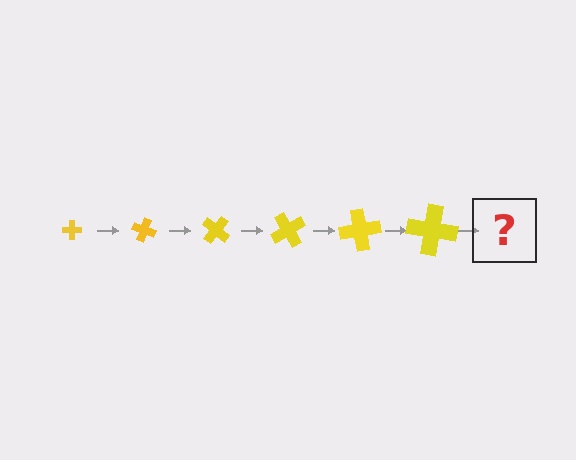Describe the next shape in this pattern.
It should be a cross, larger than the previous one and rotated 120 degrees from the start.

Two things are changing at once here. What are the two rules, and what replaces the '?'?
The two rules are that the cross grows larger each step and it rotates 20 degrees each step. The '?' should be a cross, larger than the previous one and rotated 120 degrees from the start.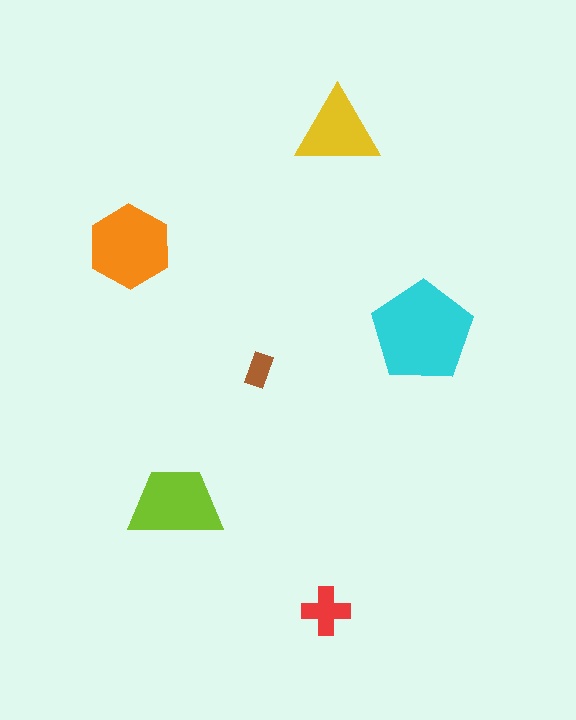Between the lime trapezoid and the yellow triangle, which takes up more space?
The lime trapezoid.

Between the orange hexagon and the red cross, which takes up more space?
The orange hexagon.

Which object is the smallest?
The brown rectangle.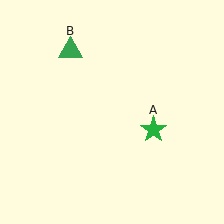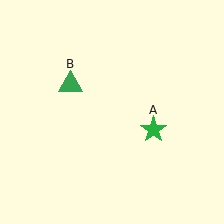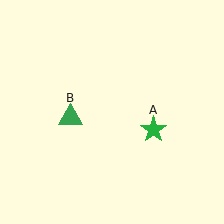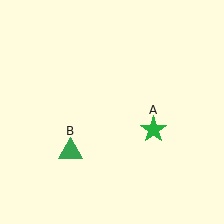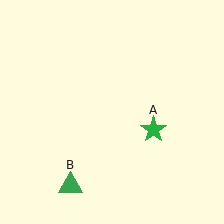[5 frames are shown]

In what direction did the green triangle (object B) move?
The green triangle (object B) moved down.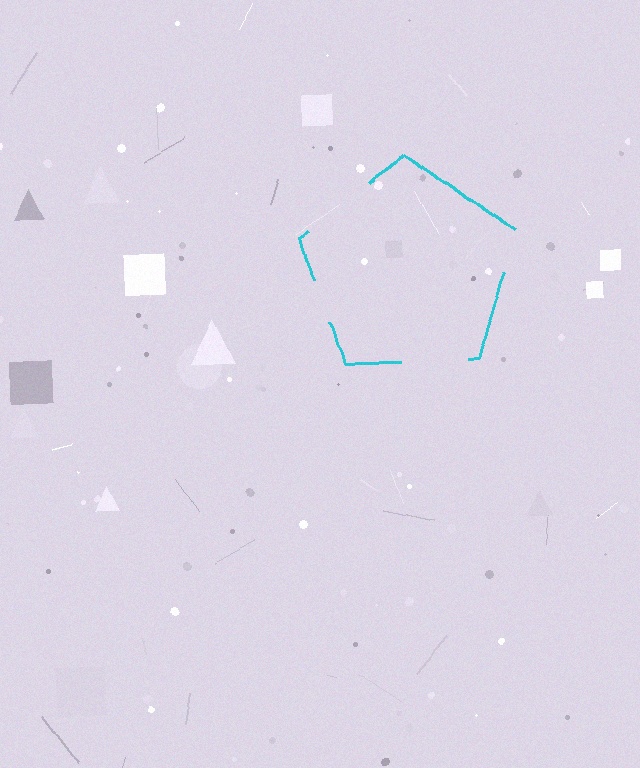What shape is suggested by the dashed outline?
The dashed outline suggests a pentagon.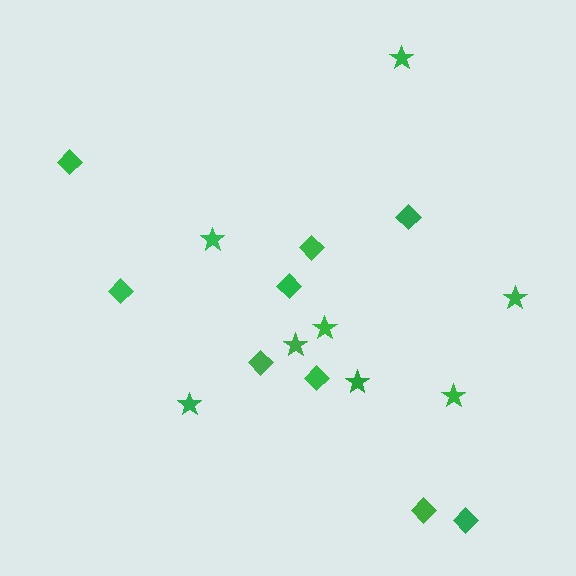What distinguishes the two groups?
There are 2 groups: one group of stars (8) and one group of diamonds (9).